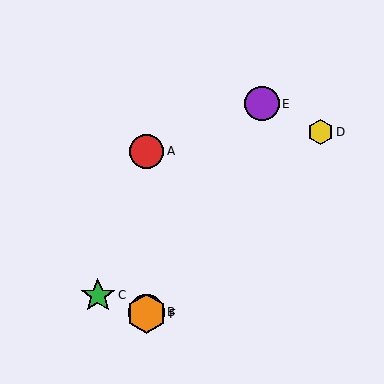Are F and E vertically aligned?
No, F is at x≈147 and E is at x≈262.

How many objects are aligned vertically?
3 objects (A, B, F) are aligned vertically.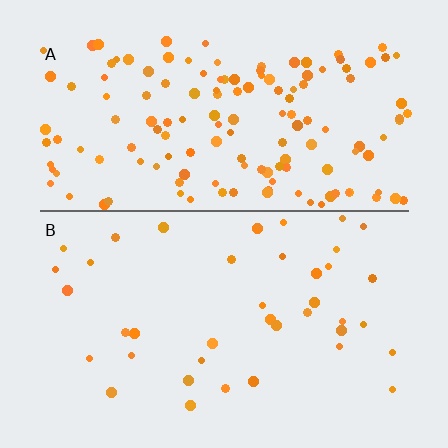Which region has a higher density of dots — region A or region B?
A (the top).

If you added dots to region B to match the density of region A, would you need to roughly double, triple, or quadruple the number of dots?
Approximately quadruple.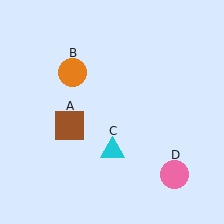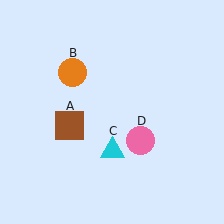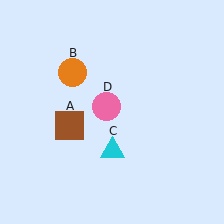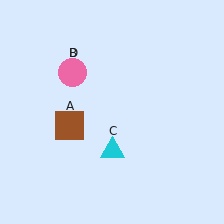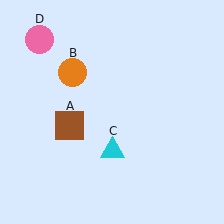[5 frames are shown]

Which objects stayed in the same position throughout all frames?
Brown square (object A) and orange circle (object B) and cyan triangle (object C) remained stationary.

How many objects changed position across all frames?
1 object changed position: pink circle (object D).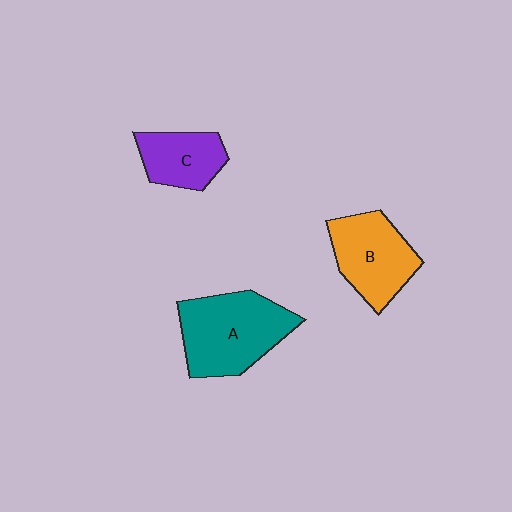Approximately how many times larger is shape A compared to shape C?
Approximately 1.8 times.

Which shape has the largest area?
Shape A (teal).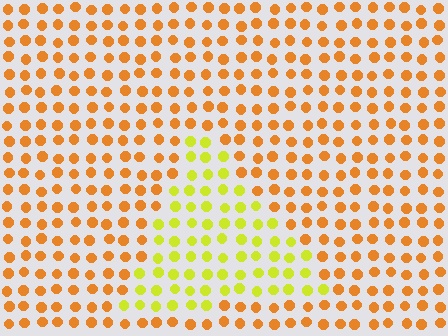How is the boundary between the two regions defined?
The boundary is defined purely by a slight shift in hue (about 40 degrees). Spacing, size, and orientation are identical on both sides.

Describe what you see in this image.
The image is filled with small orange elements in a uniform arrangement. A triangle-shaped region is visible where the elements are tinted to a slightly different hue, forming a subtle color boundary.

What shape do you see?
I see a triangle.